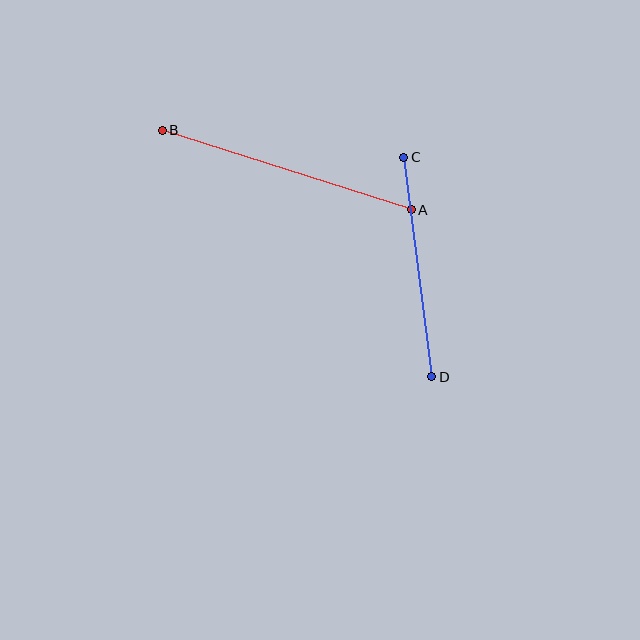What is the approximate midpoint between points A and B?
The midpoint is at approximately (287, 170) pixels.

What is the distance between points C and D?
The distance is approximately 222 pixels.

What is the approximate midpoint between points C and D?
The midpoint is at approximately (418, 267) pixels.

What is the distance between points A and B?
The distance is approximately 262 pixels.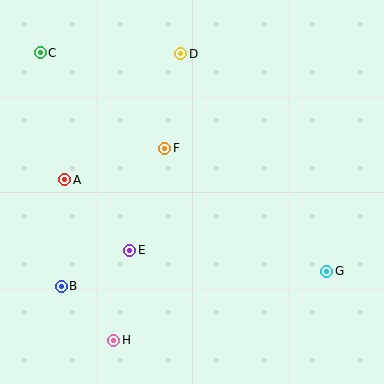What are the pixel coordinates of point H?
Point H is at (114, 340).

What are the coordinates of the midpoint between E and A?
The midpoint between E and A is at (97, 215).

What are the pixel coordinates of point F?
Point F is at (165, 148).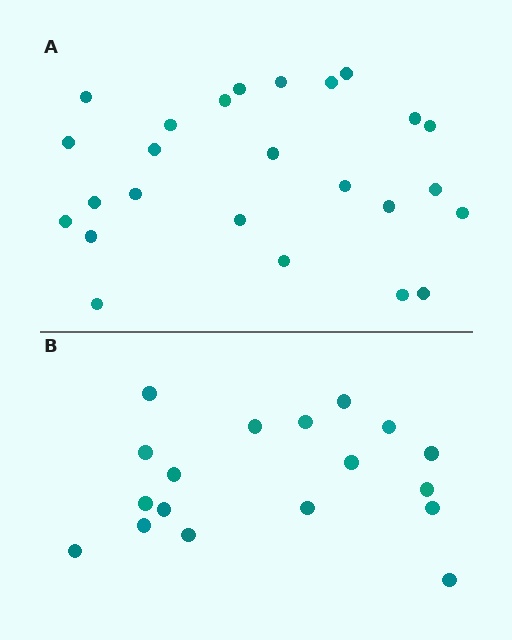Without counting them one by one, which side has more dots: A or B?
Region A (the top region) has more dots.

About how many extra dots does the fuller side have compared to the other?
Region A has roughly 8 or so more dots than region B.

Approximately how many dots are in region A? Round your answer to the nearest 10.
About 20 dots. (The exact count is 25, which rounds to 20.)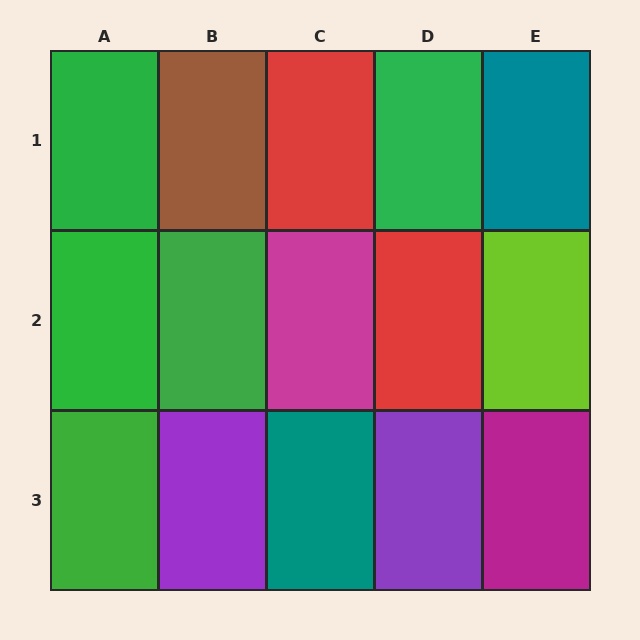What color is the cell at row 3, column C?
Teal.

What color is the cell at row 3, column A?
Green.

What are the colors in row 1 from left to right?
Green, brown, red, green, teal.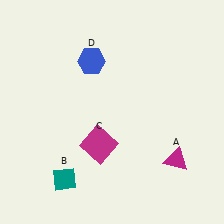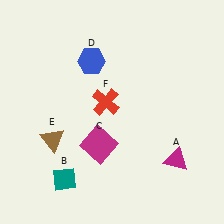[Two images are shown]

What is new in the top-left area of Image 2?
A red cross (F) was added in the top-left area of Image 2.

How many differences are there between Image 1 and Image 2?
There are 2 differences between the two images.